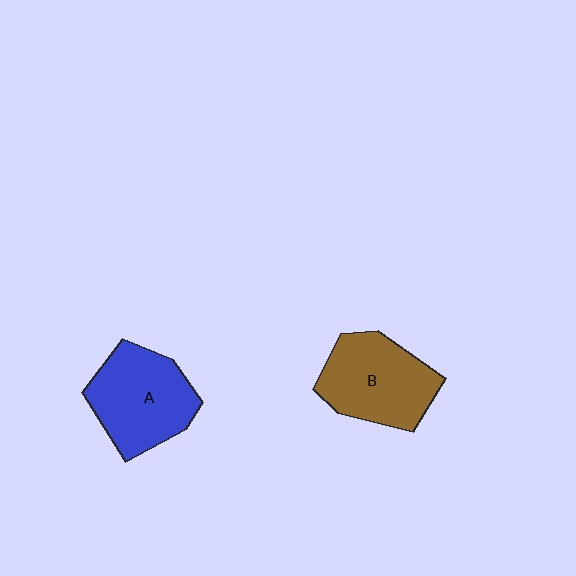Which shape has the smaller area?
Shape B (brown).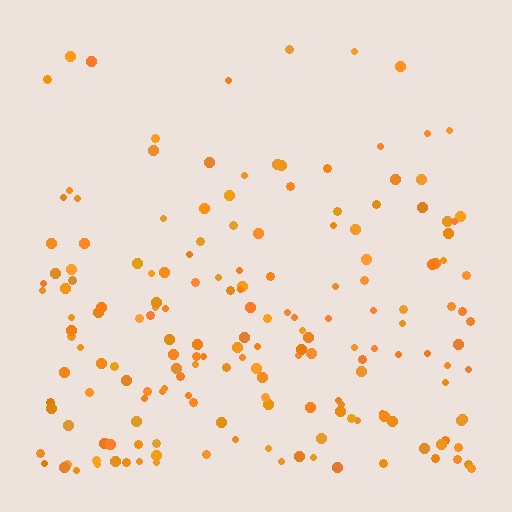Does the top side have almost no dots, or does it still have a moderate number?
Still a moderate number, just noticeably fewer than the bottom.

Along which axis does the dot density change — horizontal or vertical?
Vertical.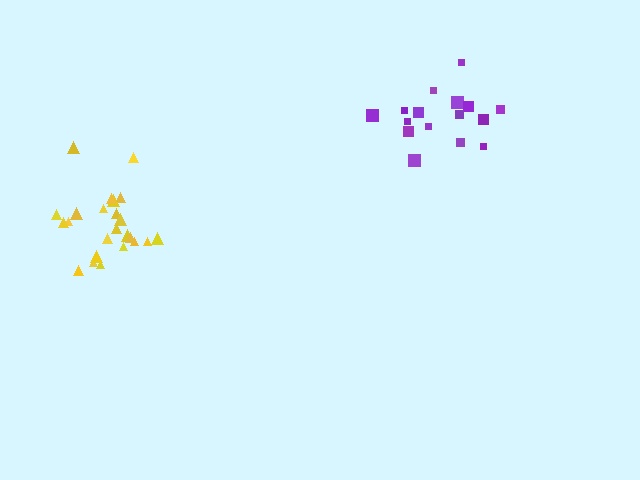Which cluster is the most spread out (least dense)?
Purple.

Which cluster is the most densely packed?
Yellow.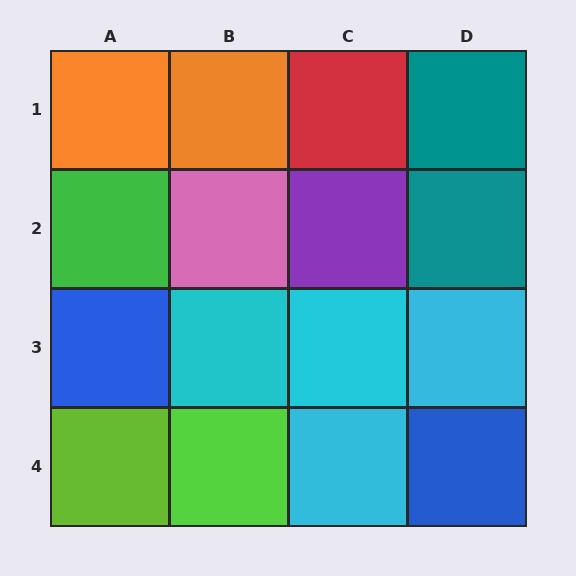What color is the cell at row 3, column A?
Blue.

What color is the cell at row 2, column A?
Green.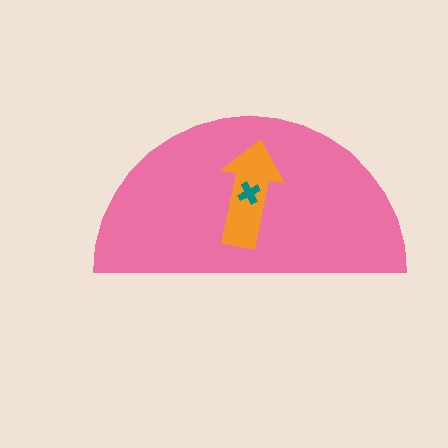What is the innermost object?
The teal cross.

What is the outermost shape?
The pink semicircle.